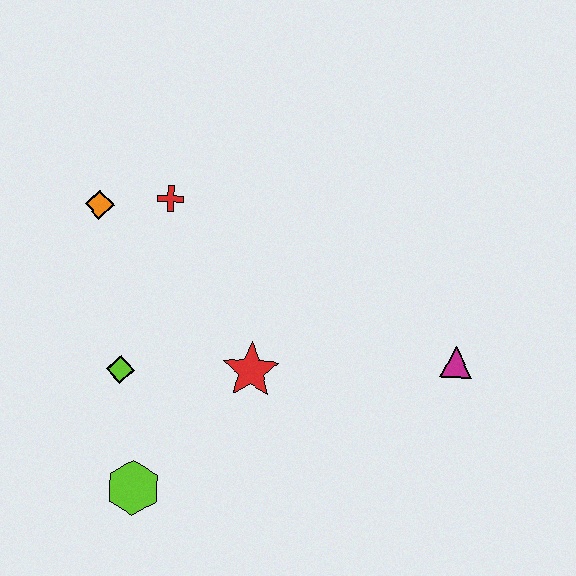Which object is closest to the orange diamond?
The red cross is closest to the orange diamond.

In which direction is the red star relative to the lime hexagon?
The red star is above the lime hexagon.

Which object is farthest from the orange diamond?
The magenta triangle is farthest from the orange diamond.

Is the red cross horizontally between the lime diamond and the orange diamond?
No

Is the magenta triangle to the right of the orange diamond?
Yes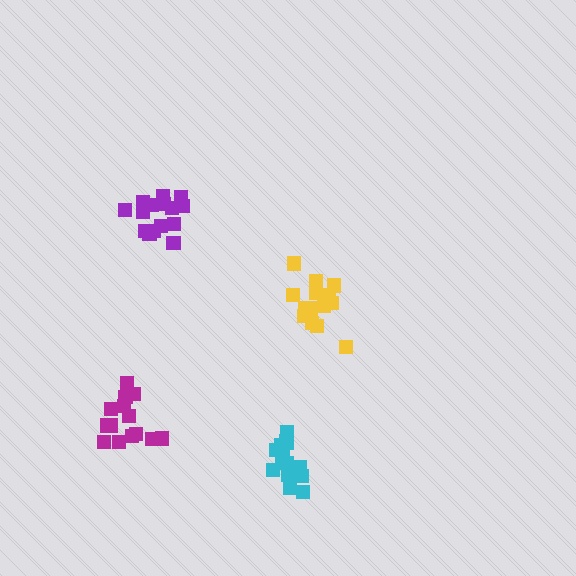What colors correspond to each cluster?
The clusters are colored: purple, yellow, magenta, cyan.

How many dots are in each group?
Group 1: 15 dots, Group 2: 17 dots, Group 3: 14 dots, Group 4: 18 dots (64 total).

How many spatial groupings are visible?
There are 4 spatial groupings.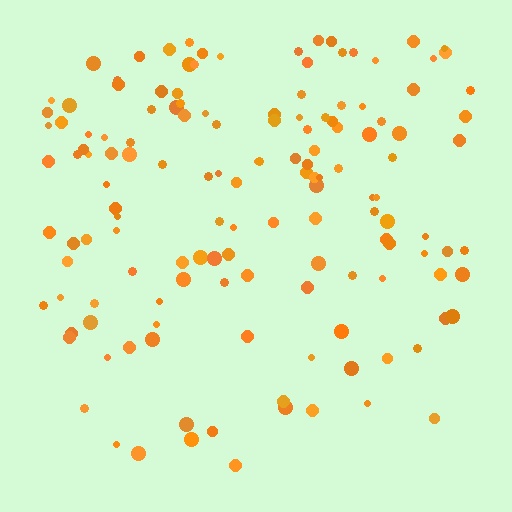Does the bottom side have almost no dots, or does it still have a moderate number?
Still a moderate number, just noticeably fewer than the top.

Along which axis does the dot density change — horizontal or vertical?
Vertical.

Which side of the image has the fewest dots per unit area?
The bottom.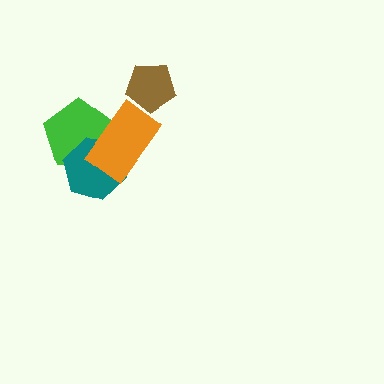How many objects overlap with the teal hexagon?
2 objects overlap with the teal hexagon.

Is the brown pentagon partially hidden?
No, no other shape covers it.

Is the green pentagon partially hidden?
Yes, it is partially covered by another shape.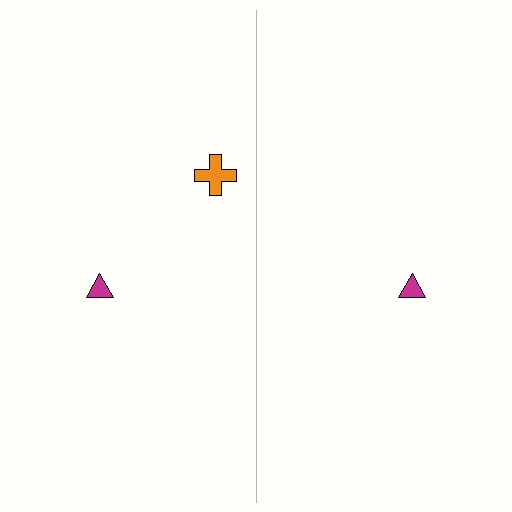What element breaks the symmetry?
A orange cross is missing from the right side.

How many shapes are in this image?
There are 3 shapes in this image.